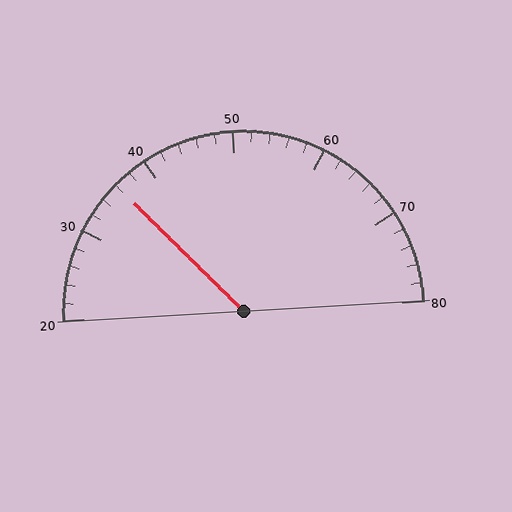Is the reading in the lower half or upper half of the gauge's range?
The reading is in the lower half of the range (20 to 80).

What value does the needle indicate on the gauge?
The needle indicates approximately 36.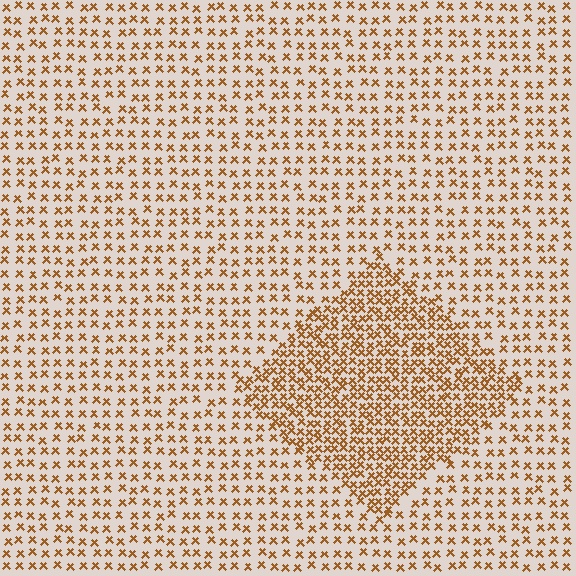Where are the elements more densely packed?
The elements are more densely packed inside the diamond boundary.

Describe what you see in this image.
The image contains small brown elements arranged at two different densities. A diamond-shaped region is visible where the elements are more densely packed than the surrounding area.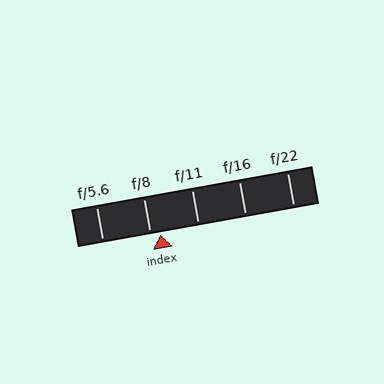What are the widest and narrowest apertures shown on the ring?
The widest aperture shown is f/5.6 and the narrowest is f/22.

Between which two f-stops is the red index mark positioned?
The index mark is between f/8 and f/11.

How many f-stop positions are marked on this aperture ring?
There are 5 f-stop positions marked.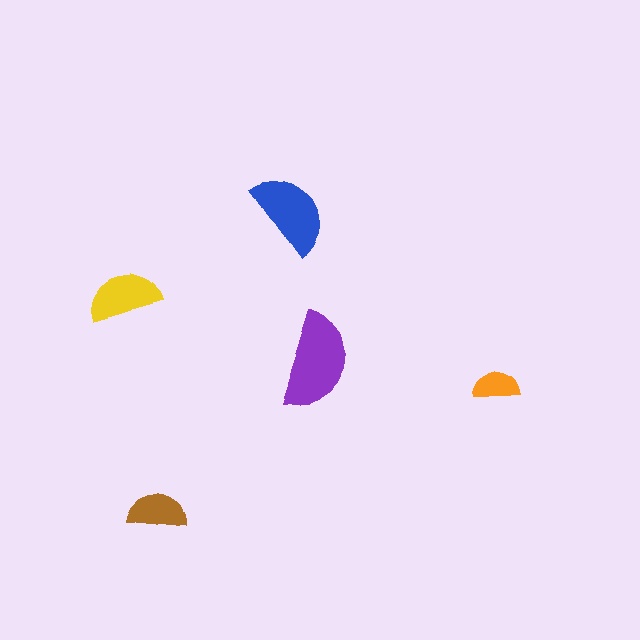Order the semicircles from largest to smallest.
the purple one, the blue one, the yellow one, the brown one, the orange one.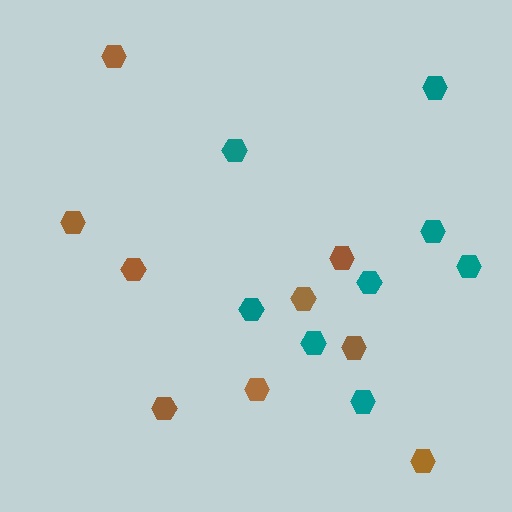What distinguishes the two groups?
There are 2 groups: one group of teal hexagons (8) and one group of brown hexagons (9).